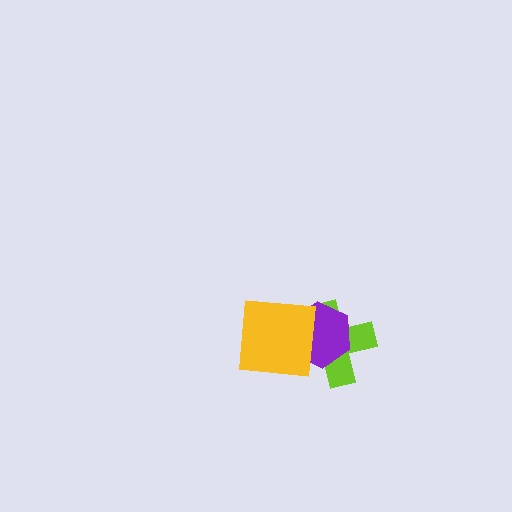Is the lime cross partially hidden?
Yes, it is partially covered by another shape.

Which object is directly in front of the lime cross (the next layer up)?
The purple hexagon is directly in front of the lime cross.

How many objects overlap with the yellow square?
2 objects overlap with the yellow square.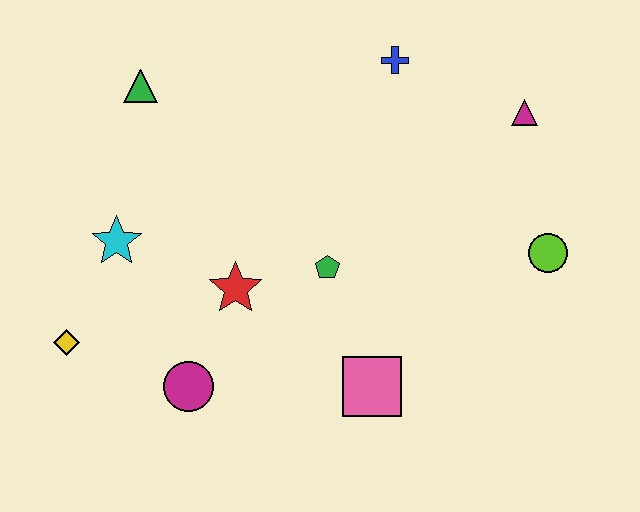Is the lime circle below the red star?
No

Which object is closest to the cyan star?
The yellow diamond is closest to the cyan star.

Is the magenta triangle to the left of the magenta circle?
No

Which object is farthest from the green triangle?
The lime circle is farthest from the green triangle.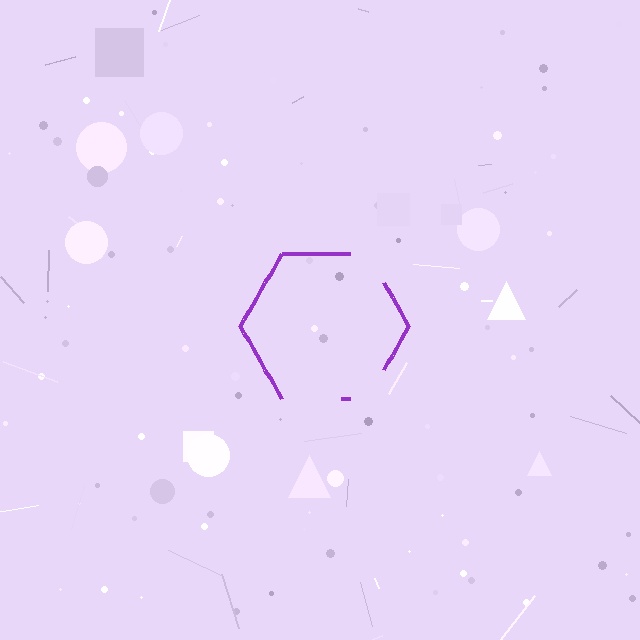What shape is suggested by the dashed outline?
The dashed outline suggests a hexagon.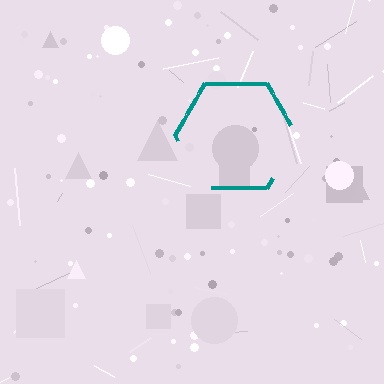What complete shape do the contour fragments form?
The contour fragments form a hexagon.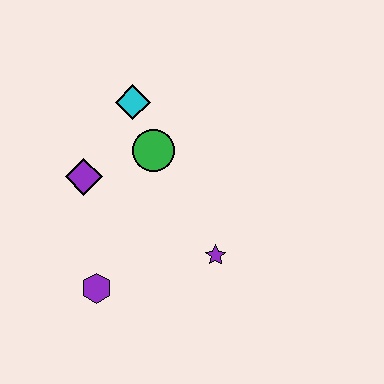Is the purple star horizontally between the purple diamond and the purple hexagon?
No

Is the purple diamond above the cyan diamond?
No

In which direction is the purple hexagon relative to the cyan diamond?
The purple hexagon is below the cyan diamond.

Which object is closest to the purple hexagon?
The purple diamond is closest to the purple hexagon.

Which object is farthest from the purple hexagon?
The cyan diamond is farthest from the purple hexagon.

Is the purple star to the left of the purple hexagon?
No